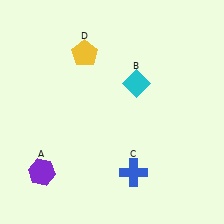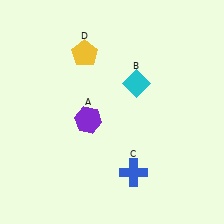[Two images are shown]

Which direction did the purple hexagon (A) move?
The purple hexagon (A) moved up.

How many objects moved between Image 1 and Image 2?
1 object moved between the two images.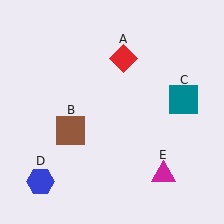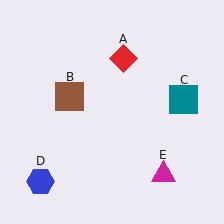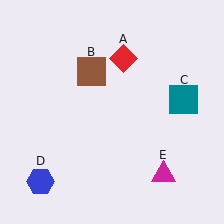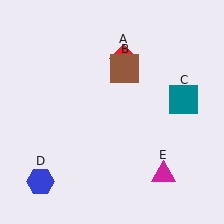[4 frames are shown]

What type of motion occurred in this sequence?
The brown square (object B) rotated clockwise around the center of the scene.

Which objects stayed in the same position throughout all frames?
Red diamond (object A) and teal square (object C) and blue hexagon (object D) and magenta triangle (object E) remained stationary.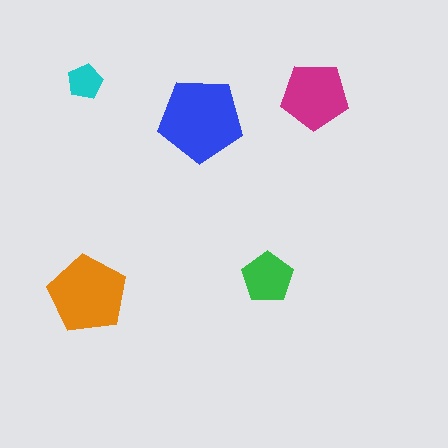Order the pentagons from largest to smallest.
the blue one, the orange one, the magenta one, the green one, the cyan one.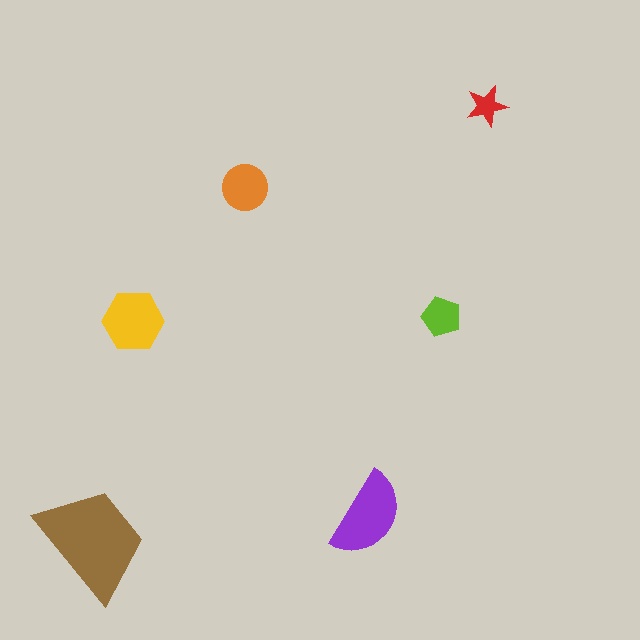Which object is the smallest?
The red star.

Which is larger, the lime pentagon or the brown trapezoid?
The brown trapezoid.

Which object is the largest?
The brown trapezoid.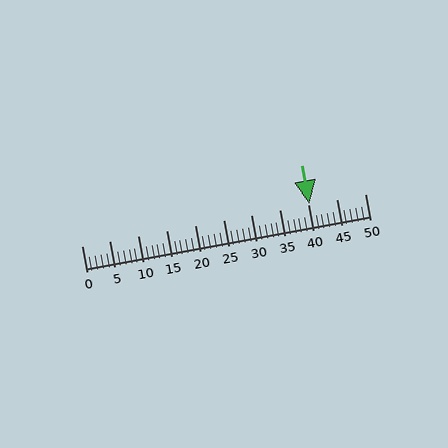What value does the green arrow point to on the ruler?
The green arrow points to approximately 40.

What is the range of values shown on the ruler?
The ruler shows values from 0 to 50.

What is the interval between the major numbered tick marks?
The major tick marks are spaced 5 units apart.